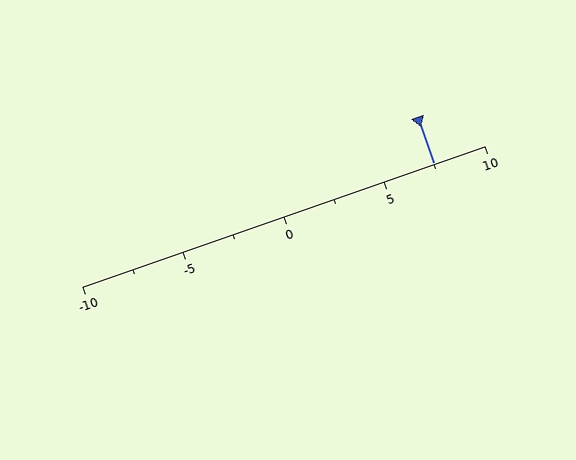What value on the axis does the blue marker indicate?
The marker indicates approximately 7.5.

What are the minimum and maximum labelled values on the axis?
The axis runs from -10 to 10.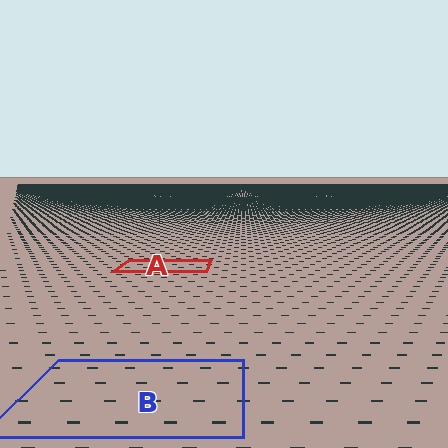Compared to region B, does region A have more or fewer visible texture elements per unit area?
Region A has more texture elements per unit area — they are packed more densely because it is farther away.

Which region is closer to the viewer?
Region B is closer. The texture elements there are larger and more spread out.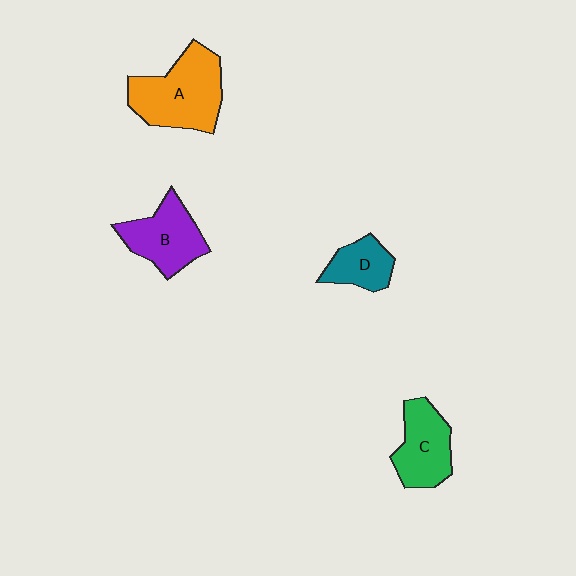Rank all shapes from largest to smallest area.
From largest to smallest: A (orange), B (purple), C (green), D (teal).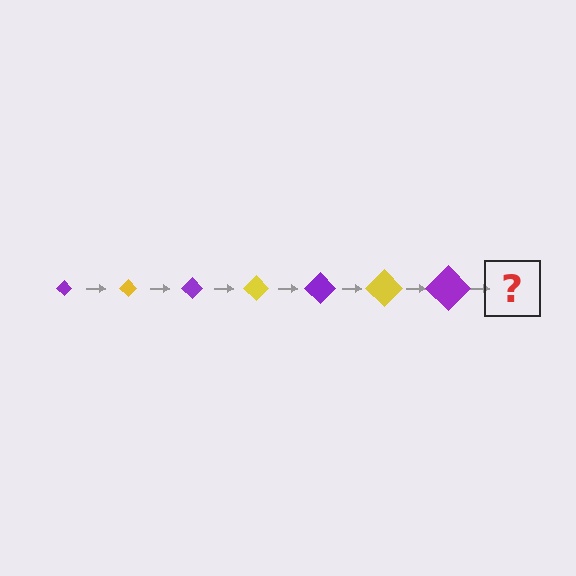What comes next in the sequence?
The next element should be a yellow diamond, larger than the previous one.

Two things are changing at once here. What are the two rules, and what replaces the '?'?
The two rules are that the diamond grows larger each step and the color cycles through purple and yellow. The '?' should be a yellow diamond, larger than the previous one.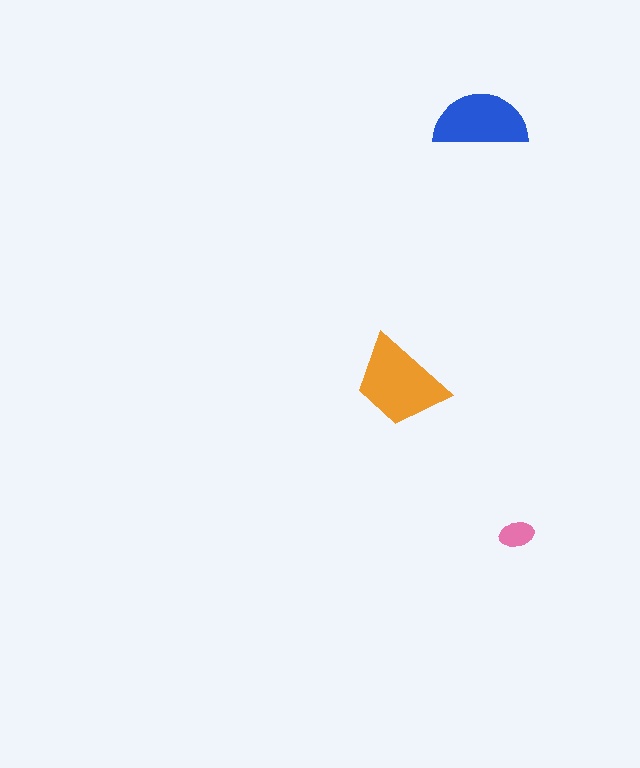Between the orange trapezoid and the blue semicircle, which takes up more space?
The orange trapezoid.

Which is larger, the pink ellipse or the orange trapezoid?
The orange trapezoid.